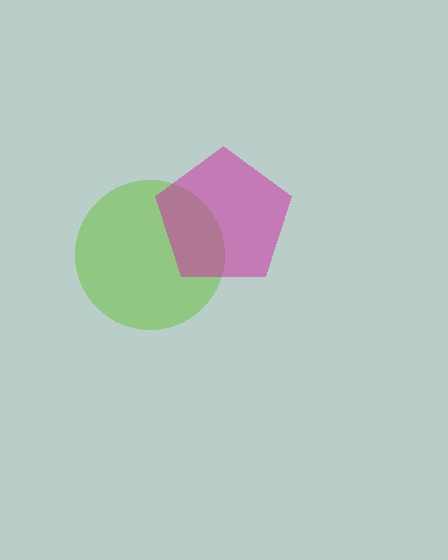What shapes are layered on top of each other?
The layered shapes are: a lime circle, a magenta pentagon.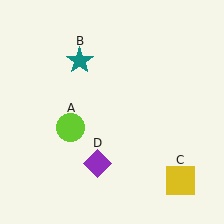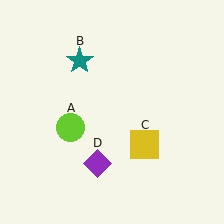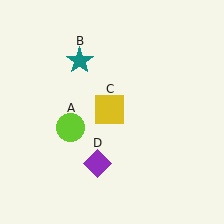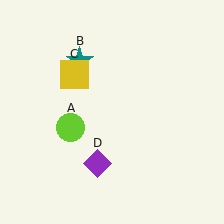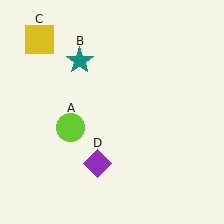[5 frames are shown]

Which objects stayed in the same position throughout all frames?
Lime circle (object A) and teal star (object B) and purple diamond (object D) remained stationary.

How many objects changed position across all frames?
1 object changed position: yellow square (object C).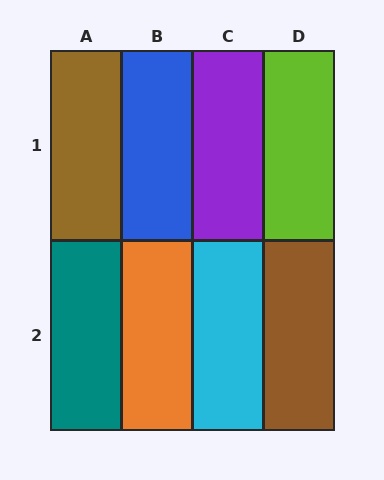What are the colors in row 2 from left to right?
Teal, orange, cyan, brown.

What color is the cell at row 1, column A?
Brown.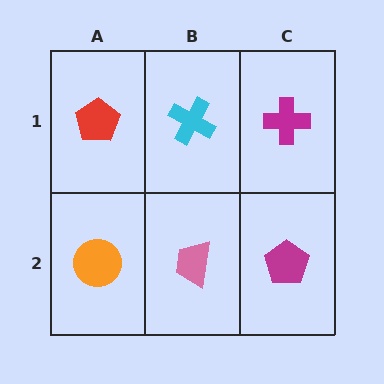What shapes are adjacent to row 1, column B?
A pink trapezoid (row 2, column B), a red pentagon (row 1, column A), a magenta cross (row 1, column C).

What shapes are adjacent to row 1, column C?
A magenta pentagon (row 2, column C), a cyan cross (row 1, column B).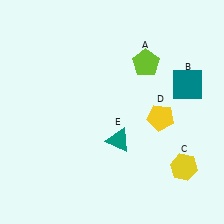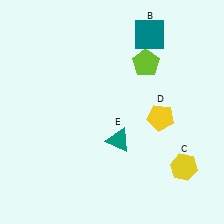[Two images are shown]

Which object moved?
The teal square (B) moved up.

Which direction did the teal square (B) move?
The teal square (B) moved up.